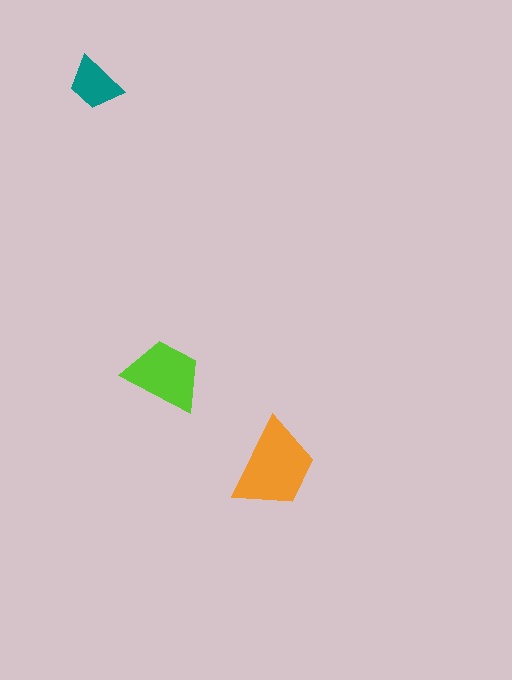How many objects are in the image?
There are 3 objects in the image.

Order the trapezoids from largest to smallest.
the orange one, the lime one, the teal one.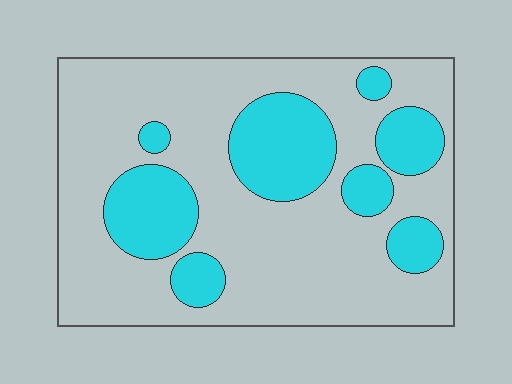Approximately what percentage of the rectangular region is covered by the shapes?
Approximately 30%.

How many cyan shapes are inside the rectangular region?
8.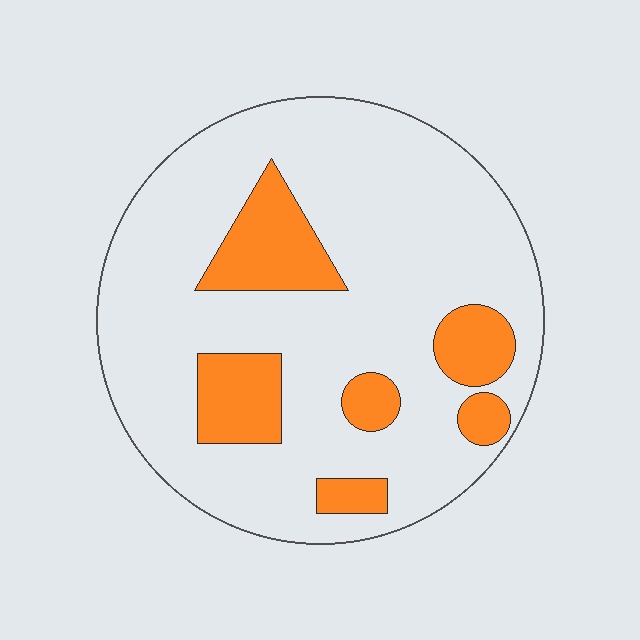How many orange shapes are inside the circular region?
6.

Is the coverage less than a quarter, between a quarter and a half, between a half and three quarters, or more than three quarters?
Less than a quarter.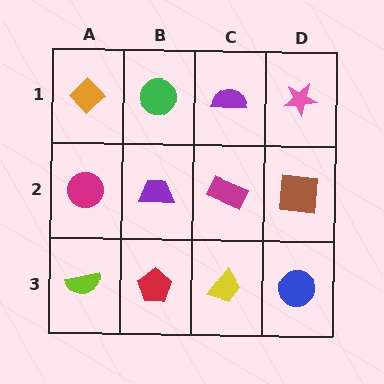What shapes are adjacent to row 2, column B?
A green circle (row 1, column B), a red pentagon (row 3, column B), a magenta circle (row 2, column A), a magenta rectangle (row 2, column C).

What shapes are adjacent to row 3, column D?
A brown square (row 2, column D), a yellow trapezoid (row 3, column C).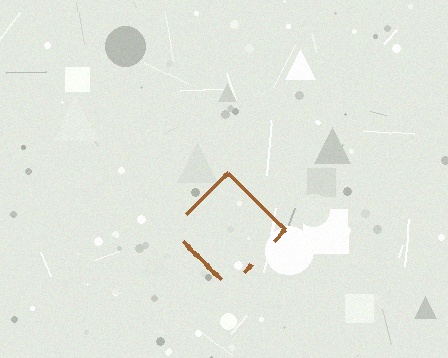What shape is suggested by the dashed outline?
The dashed outline suggests a diamond.